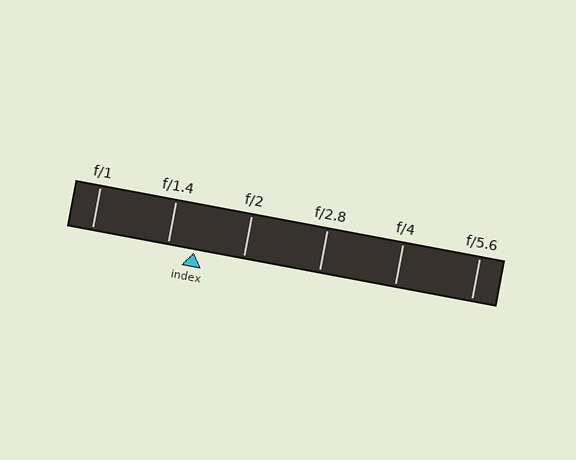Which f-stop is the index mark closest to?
The index mark is closest to f/1.4.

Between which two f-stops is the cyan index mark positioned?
The index mark is between f/1.4 and f/2.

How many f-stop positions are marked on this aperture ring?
There are 6 f-stop positions marked.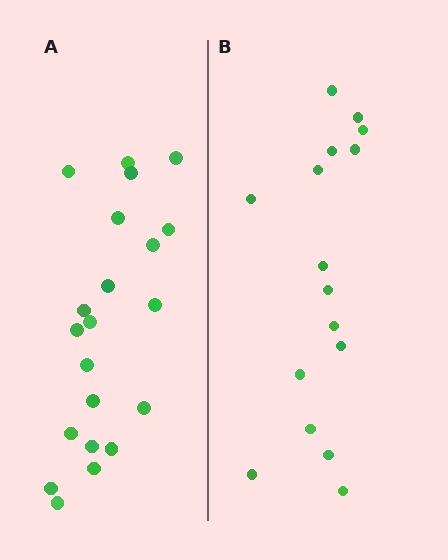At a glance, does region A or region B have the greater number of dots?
Region A (the left region) has more dots.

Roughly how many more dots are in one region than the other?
Region A has about 5 more dots than region B.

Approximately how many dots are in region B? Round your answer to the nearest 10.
About 20 dots. (The exact count is 16, which rounds to 20.)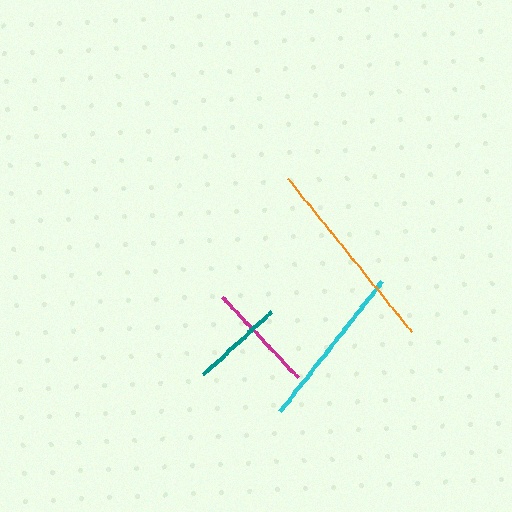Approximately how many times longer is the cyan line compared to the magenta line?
The cyan line is approximately 1.5 times the length of the magenta line.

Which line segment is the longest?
The orange line is the longest at approximately 196 pixels.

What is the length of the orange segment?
The orange segment is approximately 196 pixels long.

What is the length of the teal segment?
The teal segment is approximately 92 pixels long.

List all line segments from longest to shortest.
From longest to shortest: orange, cyan, magenta, teal.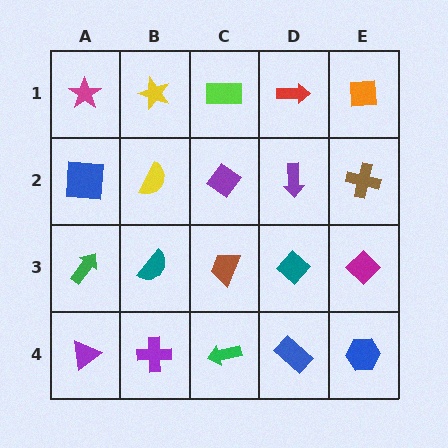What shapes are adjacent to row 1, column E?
A brown cross (row 2, column E), a red arrow (row 1, column D).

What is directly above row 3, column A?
A blue square.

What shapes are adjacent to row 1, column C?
A purple diamond (row 2, column C), a yellow star (row 1, column B), a red arrow (row 1, column D).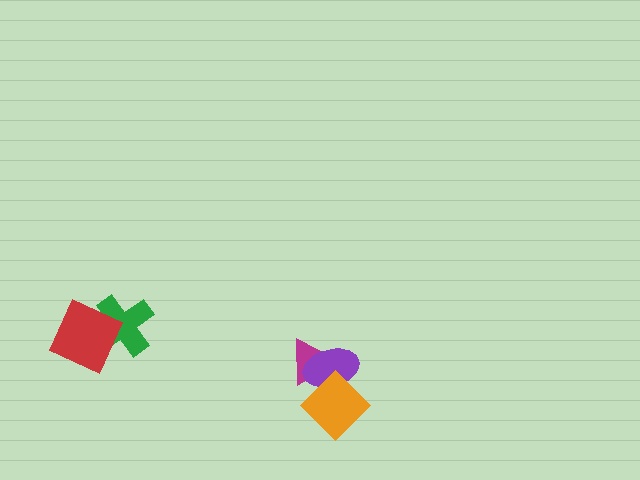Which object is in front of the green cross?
The red diamond is in front of the green cross.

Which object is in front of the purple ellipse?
The orange diamond is in front of the purple ellipse.